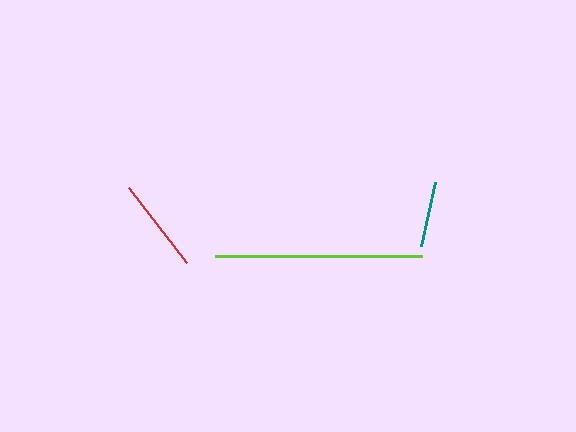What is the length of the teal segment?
The teal segment is approximately 65 pixels long.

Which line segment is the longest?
The lime line is the longest at approximately 208 pixels.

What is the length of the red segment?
The red segment is approximately 95 pixels long.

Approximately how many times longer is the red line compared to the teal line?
The red line is approximately 1.4 times the length of the teal line.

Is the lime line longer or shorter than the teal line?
The lime line is longer than the teal line.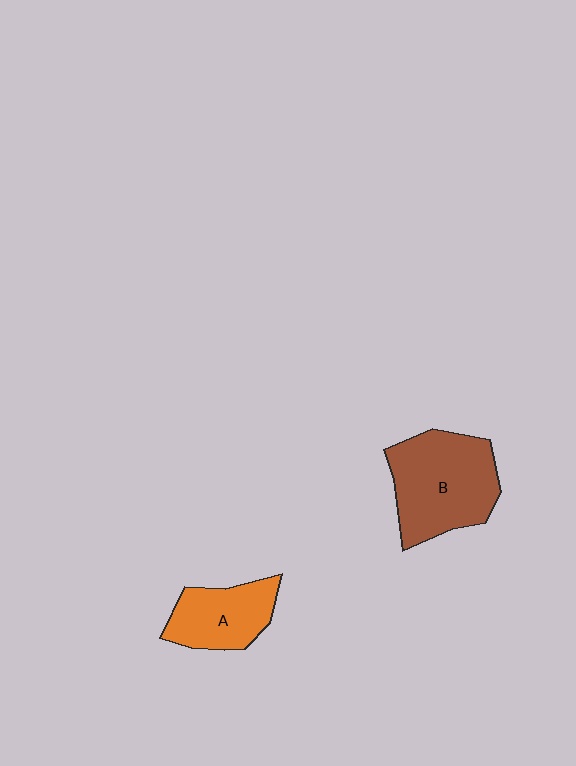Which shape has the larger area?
Shape B (brown).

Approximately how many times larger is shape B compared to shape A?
Approximately 1.6 times.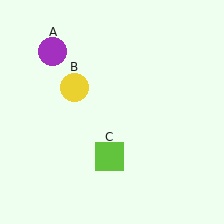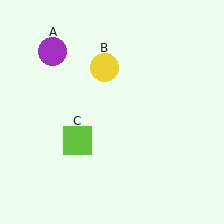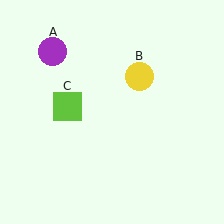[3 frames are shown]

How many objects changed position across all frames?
2 objects changed position: yellow circle (object B), lime square (object C).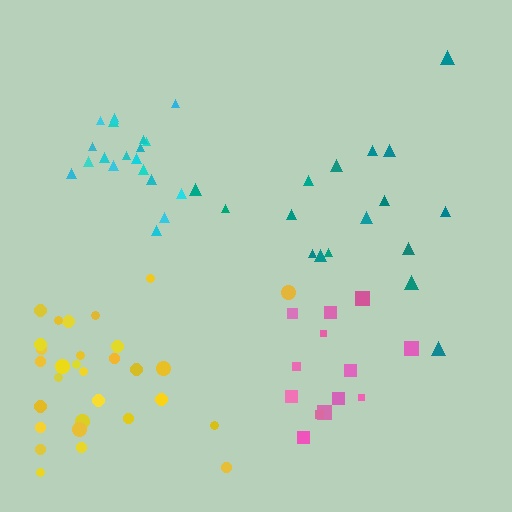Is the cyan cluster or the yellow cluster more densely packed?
Cyan.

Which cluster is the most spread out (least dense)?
Teal.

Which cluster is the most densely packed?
Cyan.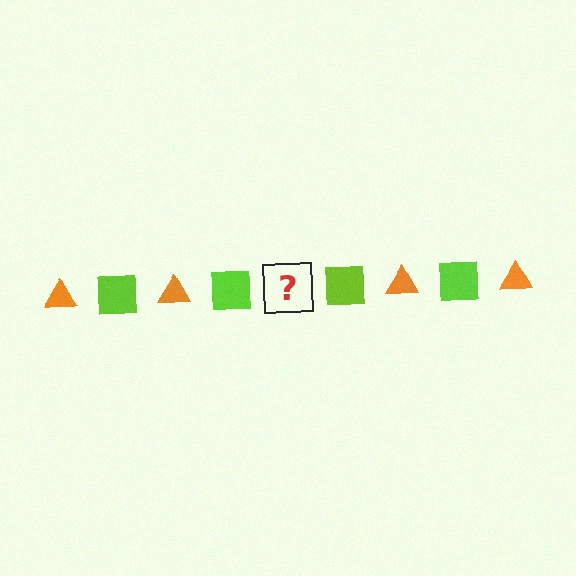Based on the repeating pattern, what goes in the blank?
The blank should be an orange triangle.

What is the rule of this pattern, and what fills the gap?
The rule is that the pattern alternates between orange triangle and lime square. The gap should be filled with an orange triangle.